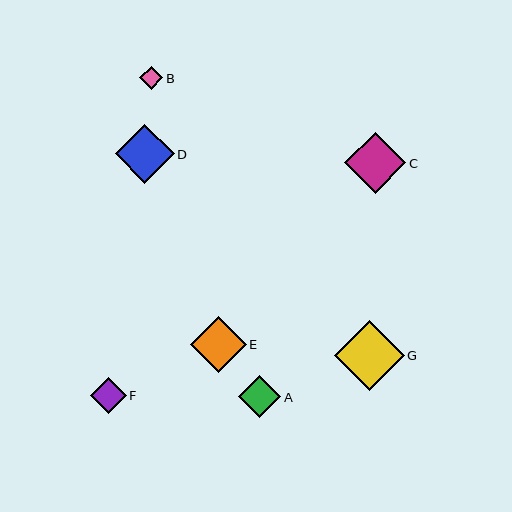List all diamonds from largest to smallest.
From largest to smallest: G, C, D, E, A, F, B.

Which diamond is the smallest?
Diamond B is the smallest with a size of approximately 23 pixels.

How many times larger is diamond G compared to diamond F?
Diamond G is approximately 2.0 times the size of diamond F.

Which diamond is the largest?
Diamond G is the largest with a size of approximately 70 pixels.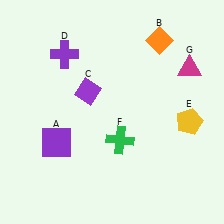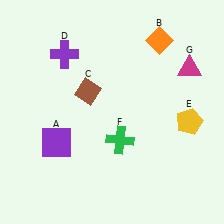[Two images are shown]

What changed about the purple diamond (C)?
In Image 1, C is purple. In Image 2, it changed to brown.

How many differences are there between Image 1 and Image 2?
There is 1 difference between the two images.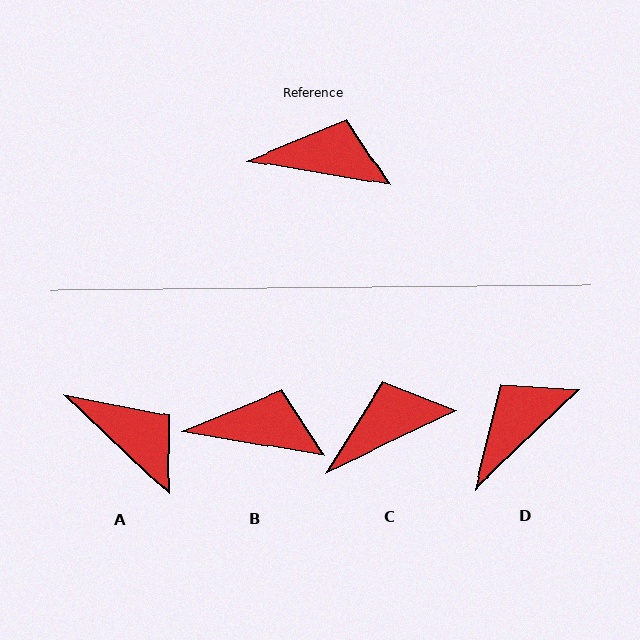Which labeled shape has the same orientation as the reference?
B.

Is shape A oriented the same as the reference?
No, it is off by about 34 degrees.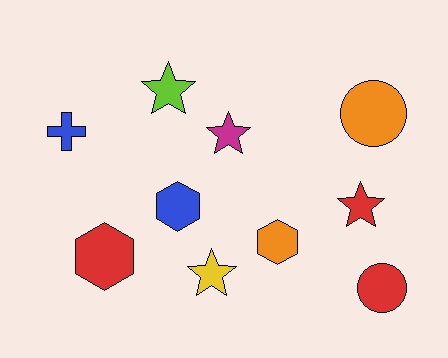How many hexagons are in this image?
There are 3 hexagons.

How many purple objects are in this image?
There are no purple objects.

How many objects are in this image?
There are 10 objects.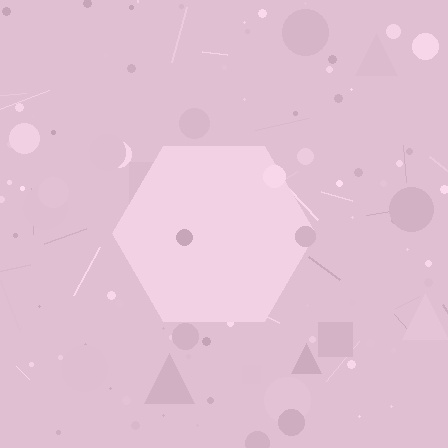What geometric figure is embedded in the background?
A hexagon is embedded in the background.